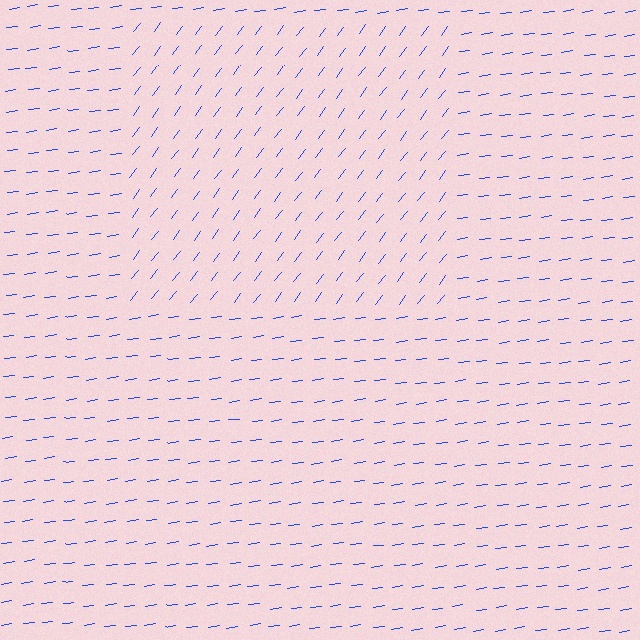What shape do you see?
I see a rectangle.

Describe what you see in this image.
The image is filled with small blue line segments. A rectangle region in the image has lines oriented differently from the surrounding lines, creating a visible texture boundary.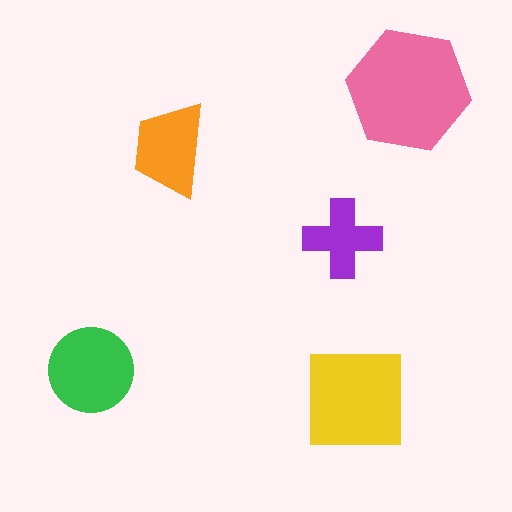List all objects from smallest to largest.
The purple cross, the orange trapezoid, the green circle, the yellow square, the pink hexagon.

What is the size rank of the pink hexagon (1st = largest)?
1st.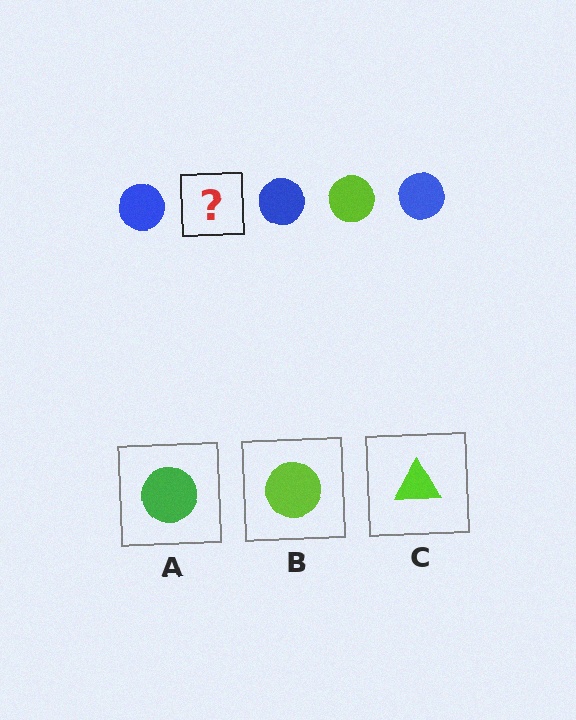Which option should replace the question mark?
Option B.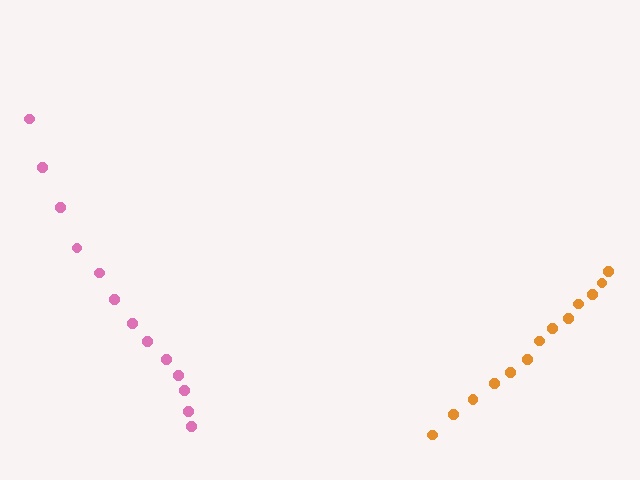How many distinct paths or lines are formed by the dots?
There are 2 distinct paths.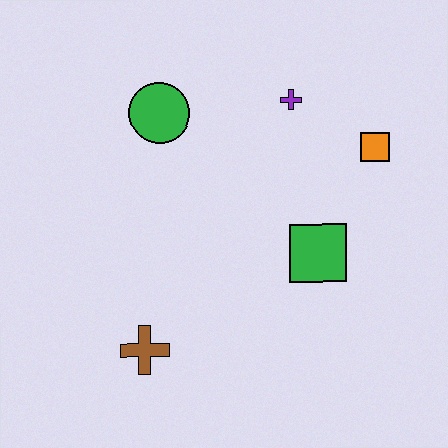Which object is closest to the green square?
The orange square is closest to the green square.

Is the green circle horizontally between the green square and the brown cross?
Yes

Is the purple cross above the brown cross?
Yes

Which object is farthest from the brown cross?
The orange square is farthest from the brown cross.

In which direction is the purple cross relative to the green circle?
The purple cross is to the right of the green circle.